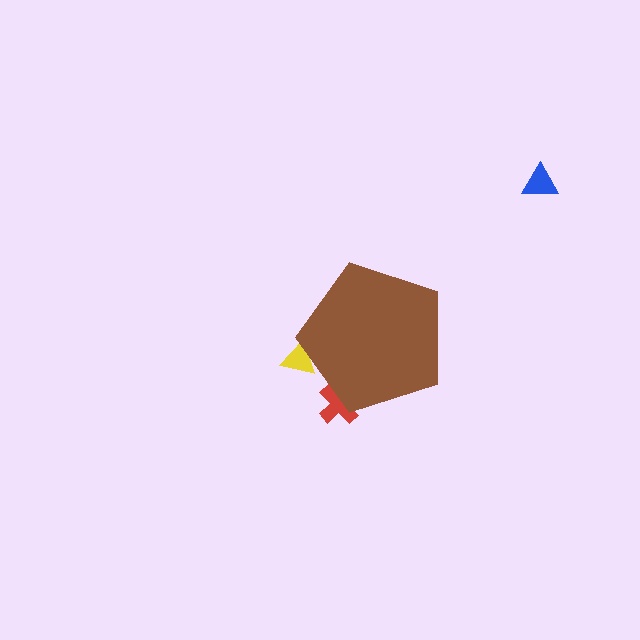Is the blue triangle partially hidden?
No, the blue triangle is fully visible.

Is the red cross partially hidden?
Yes, the red cross is partially hidden behind the brown pentagon.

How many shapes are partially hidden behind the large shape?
2 shapes are partially hidden.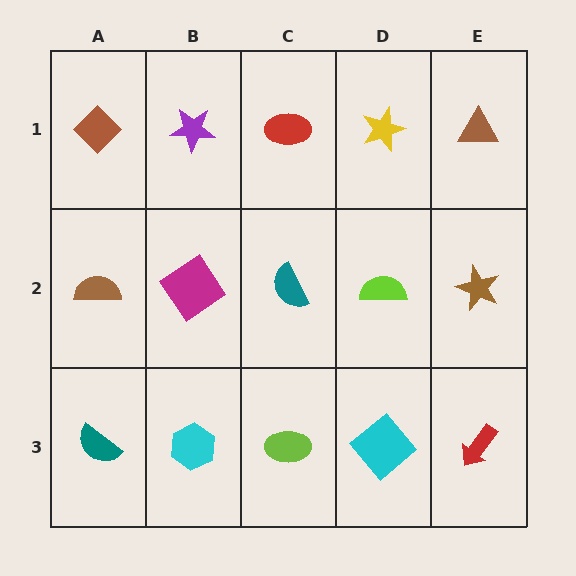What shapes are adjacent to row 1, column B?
A magenta diamond (row 2, column B), a brown diamond (row 1, column A), a red ellipse (row 1, column C).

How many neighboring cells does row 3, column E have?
2.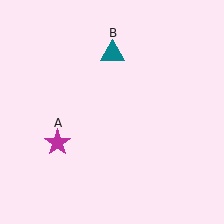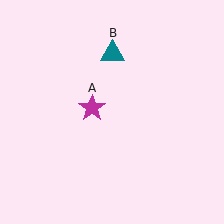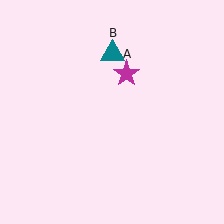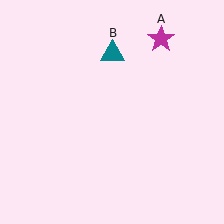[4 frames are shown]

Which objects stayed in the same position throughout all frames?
Teal triangle (object B) remained stationary.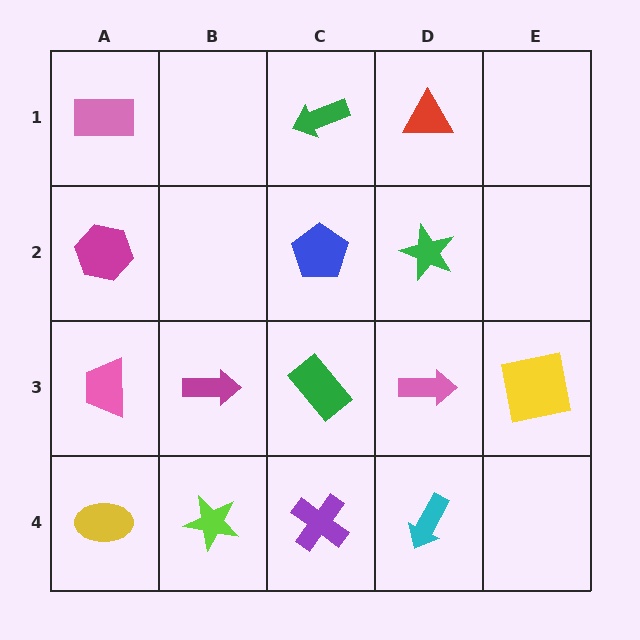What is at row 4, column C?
A purple cross.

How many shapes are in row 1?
3 shapes.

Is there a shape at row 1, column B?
No, that cell is empty.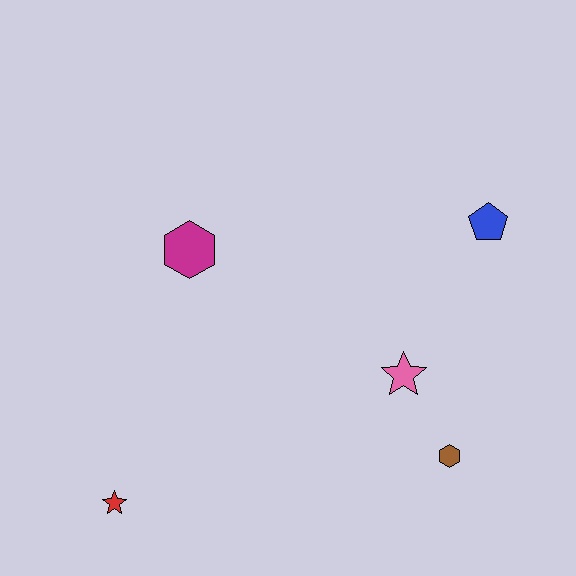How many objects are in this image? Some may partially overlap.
There are 5 objects.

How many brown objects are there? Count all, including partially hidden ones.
There is 1 brown object.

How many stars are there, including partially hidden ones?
There are 2 stars.